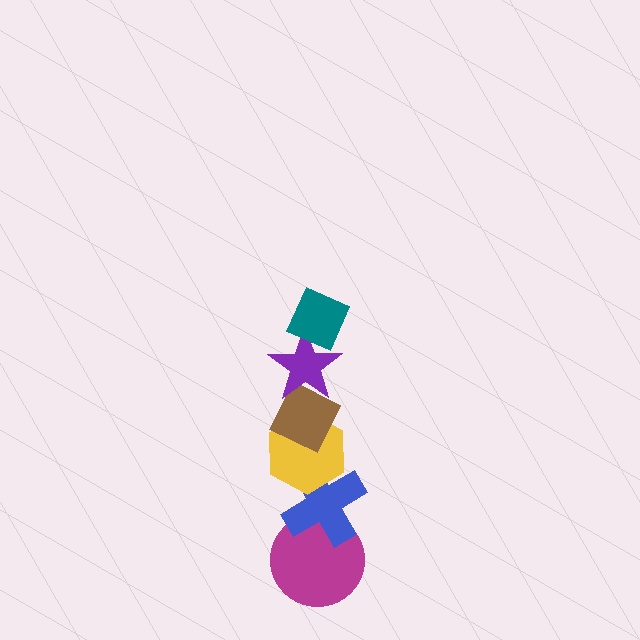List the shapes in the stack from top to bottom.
From top to bottom: the teal diamond, the purple star, the brown diamond, the yellow hexagon, the blue cross, the magenta circle.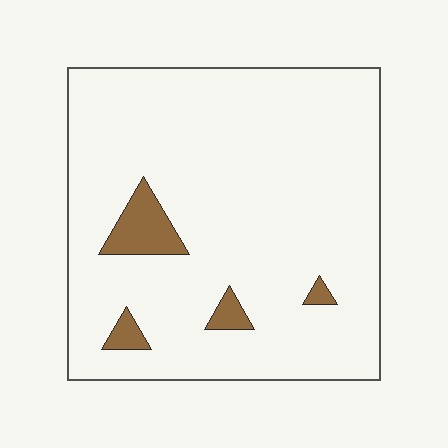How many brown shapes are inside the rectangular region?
4.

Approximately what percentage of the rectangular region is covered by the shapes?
Approximately 5%.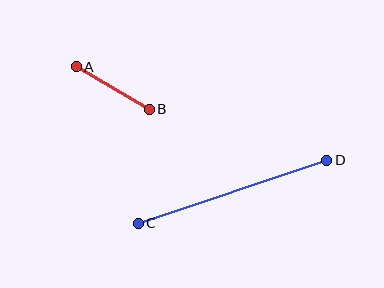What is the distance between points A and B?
The distance is approximately 84 pixels.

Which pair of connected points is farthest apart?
Points C and D are farthest apart.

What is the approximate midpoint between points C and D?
The midpoint is at approximately (232, 192) pixels.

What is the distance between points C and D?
The distance is approximately 199 pixels.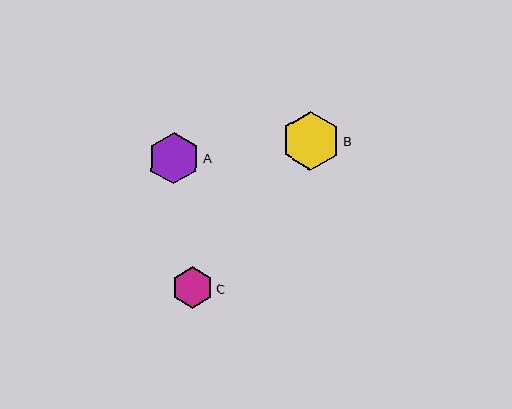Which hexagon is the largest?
Hexagon B is the largest with a size of approximately 59 pixels.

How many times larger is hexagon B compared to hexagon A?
Hexagon B is approximately 1.1 times the size of hexagon A.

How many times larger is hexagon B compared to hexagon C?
Hexagon B is approximately 1.4 times the size of hexagon C.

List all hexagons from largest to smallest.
From largest to smallest: B, A, C.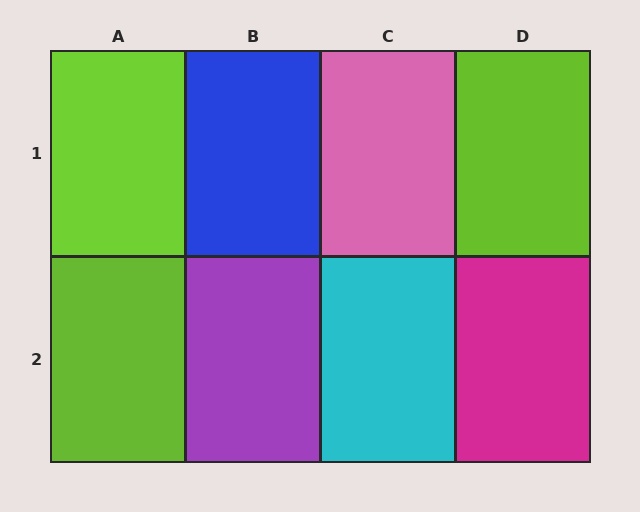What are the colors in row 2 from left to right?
Lime, purple, cyan, magenta.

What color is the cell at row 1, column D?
Lime.